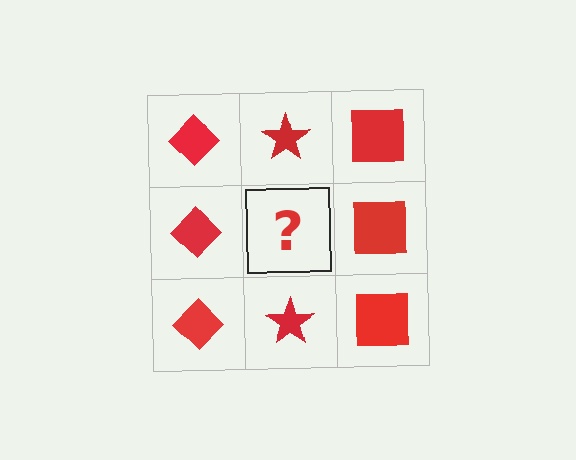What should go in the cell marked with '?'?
The missing cell should contain a red star.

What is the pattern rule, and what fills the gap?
The rule is that each column has a consistent shape. The gap should be filled with a red star.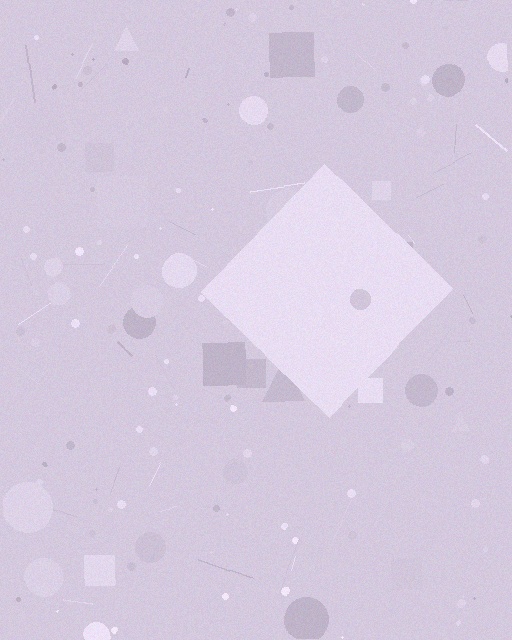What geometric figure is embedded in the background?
A diamond is embedded in the background.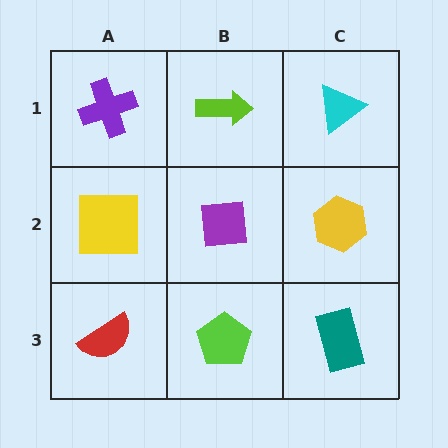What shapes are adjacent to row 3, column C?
A yellow hexagon (row 2, column C), a lime pentagon (row 3, column B).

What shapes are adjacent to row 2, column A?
A purple cross (row 1, column A), a red semicircle (row 3, column A), a purple square (row 2, column B).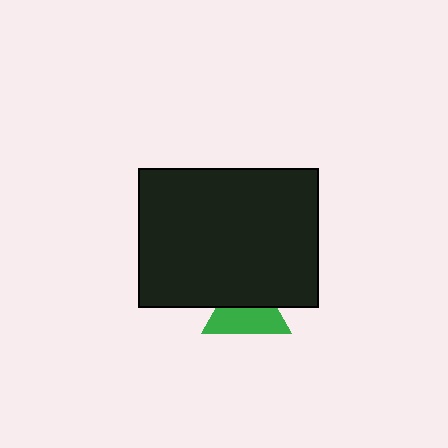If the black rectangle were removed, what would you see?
You would see the complete green triangle.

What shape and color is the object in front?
The object in front is a black rectangle.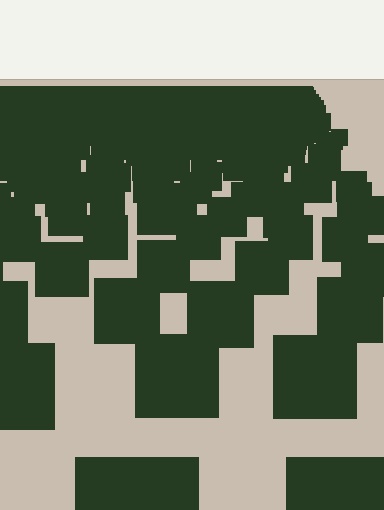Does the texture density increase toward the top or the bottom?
Density increases toward the top.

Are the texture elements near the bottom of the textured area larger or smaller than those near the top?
Larger. Near the bottom, elements are closer to the viewer and appear at a bigger on-screen size.